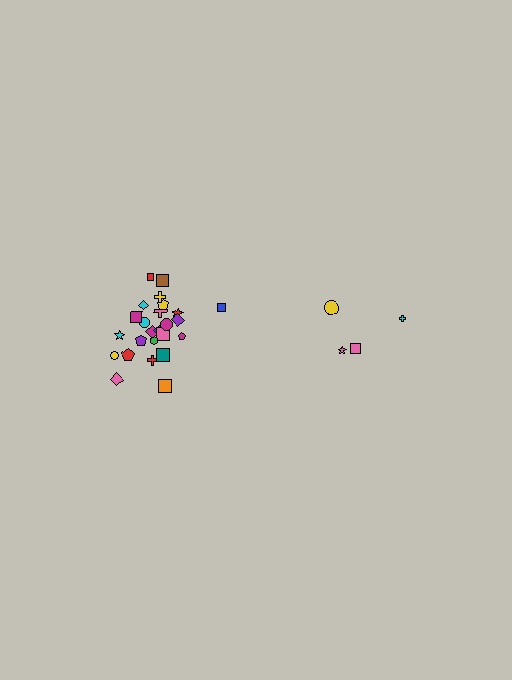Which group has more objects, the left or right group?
The left group.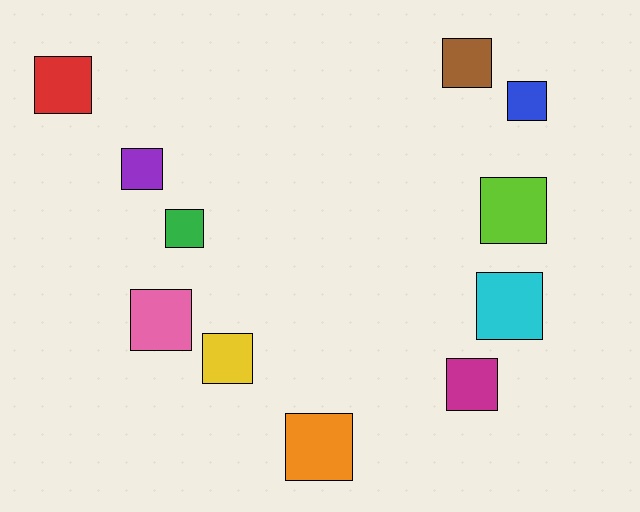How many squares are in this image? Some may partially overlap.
There are 11 squares.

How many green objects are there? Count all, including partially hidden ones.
There is 1 green object.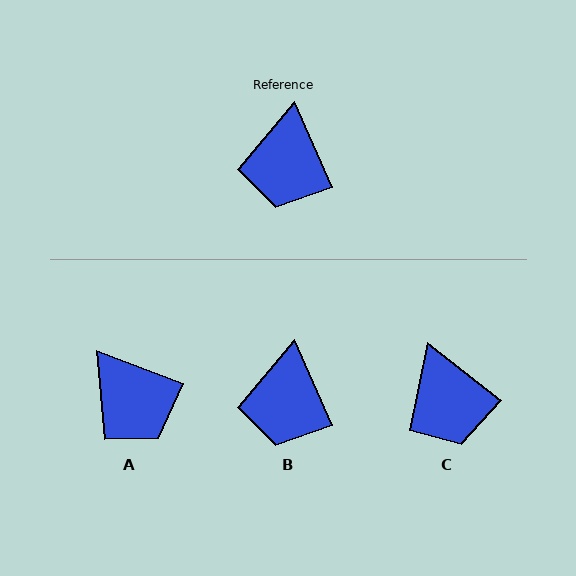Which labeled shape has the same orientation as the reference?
B.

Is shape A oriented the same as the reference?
No, it is off by about 46 degrees.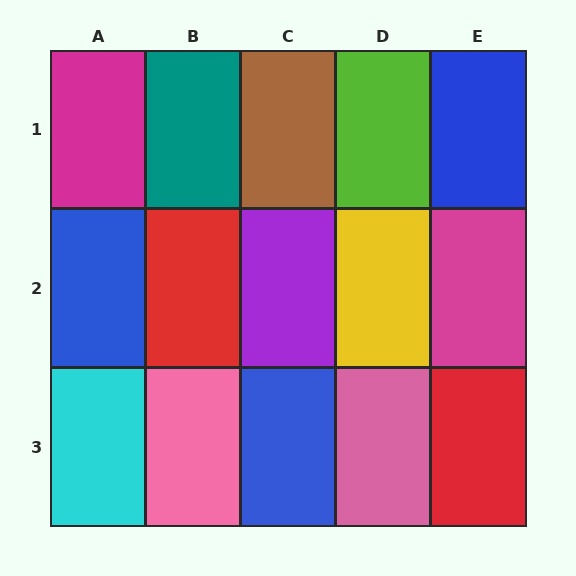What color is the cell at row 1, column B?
Teal.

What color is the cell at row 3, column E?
Red.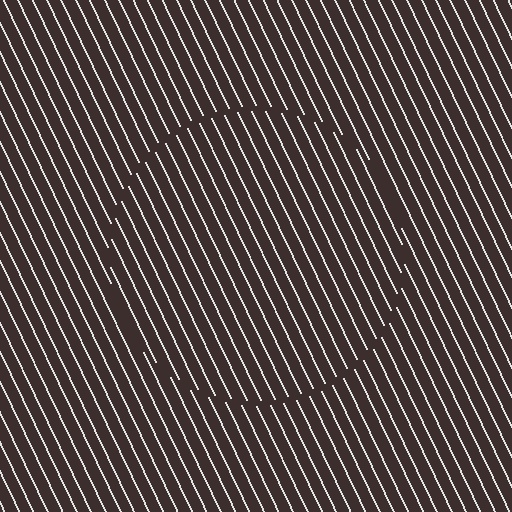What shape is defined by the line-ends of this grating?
An illusory circle. The interior of the shape contains the same grating, shifted by half a period — the contour is defined by the phase discontinuity where line-ends from the inner and outer gratings abut.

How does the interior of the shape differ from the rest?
The interior of the shape contains the same grating, shifted by half a period — the contour is defined by the phase discontinuity where line-ends from the inner and outer gratings abut.